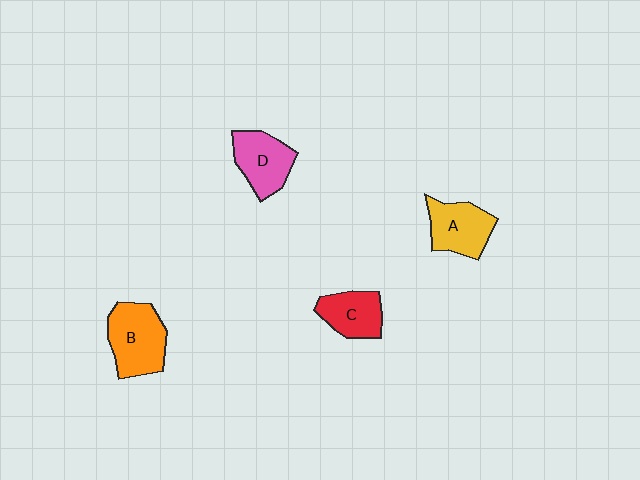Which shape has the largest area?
Shape B (orange).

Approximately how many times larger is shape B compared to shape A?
Approximately 1.2 times.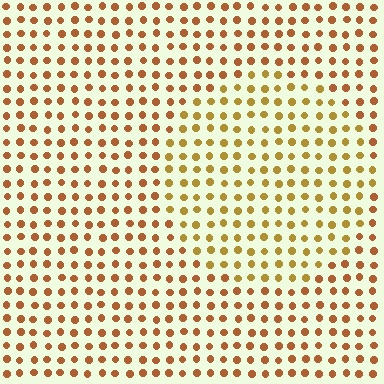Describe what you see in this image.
The image is filled with small brown elements in a uniform arrangement. A circle-shaped region is visible where the elements are tinted to a slightly different hue, forming a subtle color boundary.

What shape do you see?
I see a circle.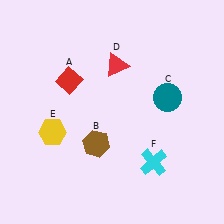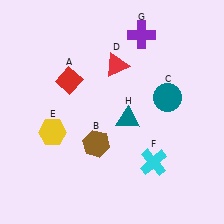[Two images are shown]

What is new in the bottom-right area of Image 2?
A teal triangle (H) was added in the bottom-right area of Image 2.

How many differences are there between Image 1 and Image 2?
There are 2 differences between the two images.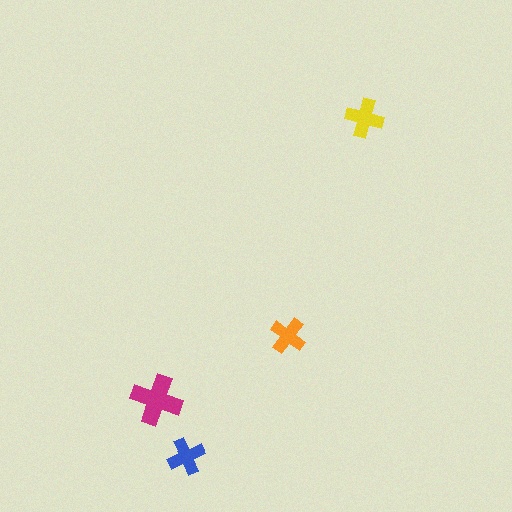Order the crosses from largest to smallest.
the magenta one, the yellow one, the blue one, the orange one.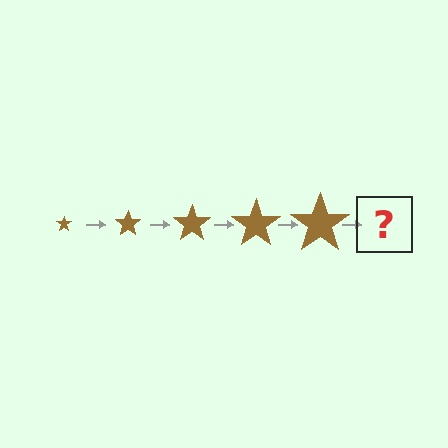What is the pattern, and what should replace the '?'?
The pattern is that the star gets progressively larger each step. The '?' should be a brown star, larger than the previous one.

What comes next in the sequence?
The next element should be a brown star, larger than the previous one.